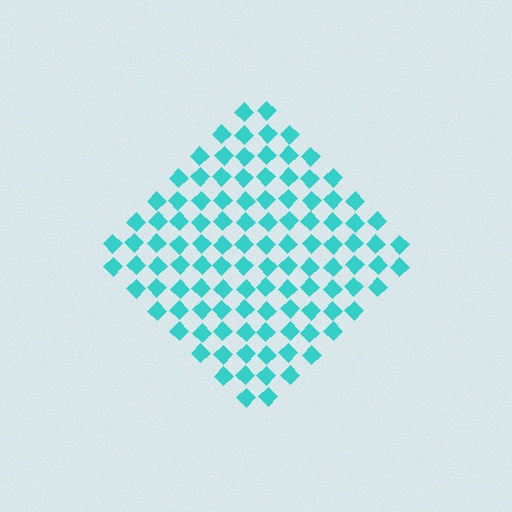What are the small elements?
The small elements are diamonds.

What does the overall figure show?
The overall figure shows a diamond.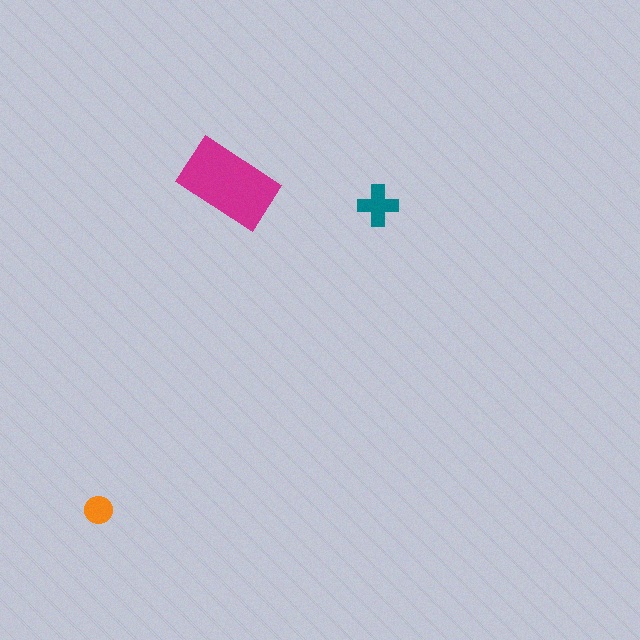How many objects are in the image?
There are 3 objects in the image.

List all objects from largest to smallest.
The magenta rectangle, the teal cross, the orange circle.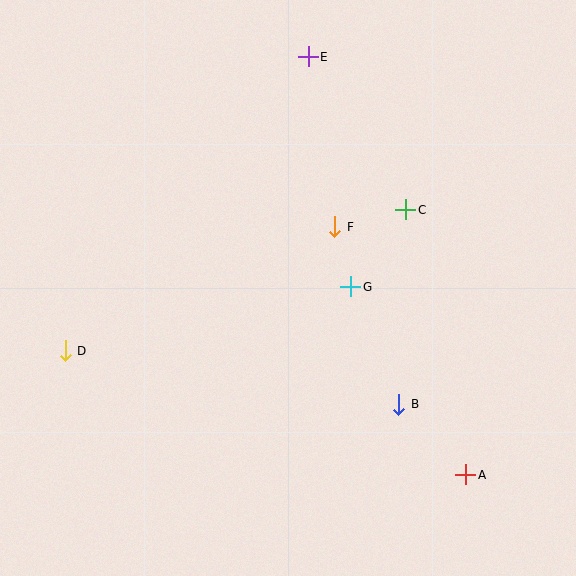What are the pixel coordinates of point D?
Point D is at (65, 351).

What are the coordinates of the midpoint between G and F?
The midpoint between G and F is at (343, 257).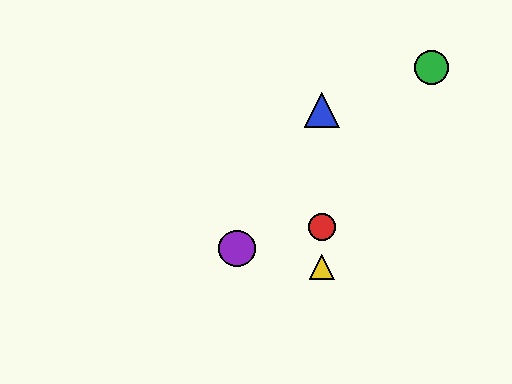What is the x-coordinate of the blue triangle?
The blue triangle is at x≈322.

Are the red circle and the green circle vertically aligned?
No, the red circle is at x≈322 and the green circle is at x≈431.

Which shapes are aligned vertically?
The red circle, the blue triangle, the yellow triangle are aligned vertically.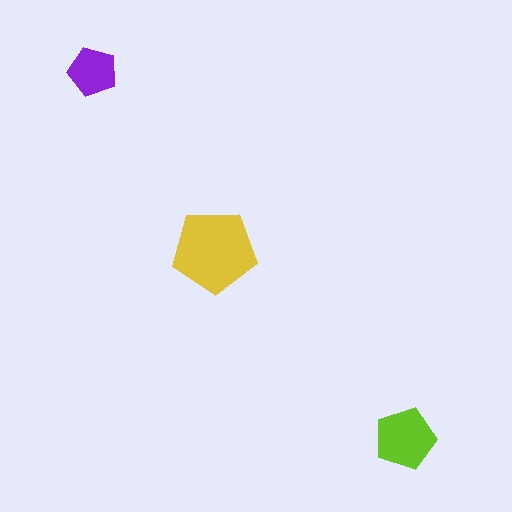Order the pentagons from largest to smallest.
the yellow one, the lime one, the purple one.